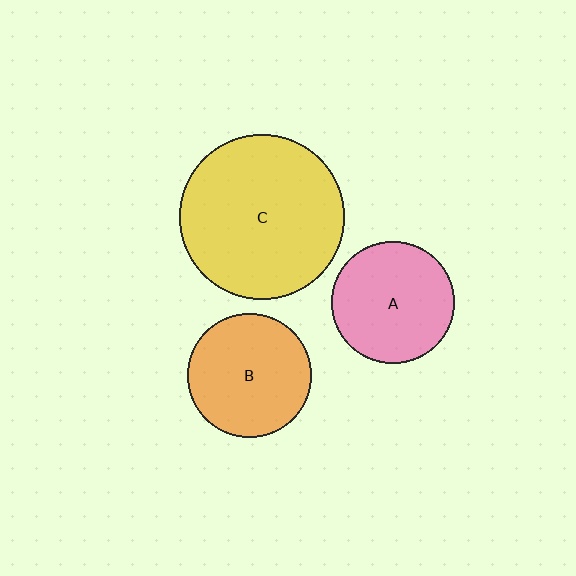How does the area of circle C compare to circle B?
Approximately 1.8 times.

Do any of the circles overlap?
No, none of the circles overlap.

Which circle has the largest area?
Circle C (yellow).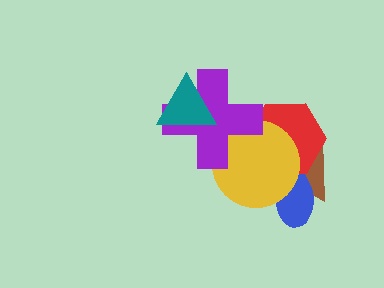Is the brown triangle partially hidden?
Yes, it is partially covered by another shape.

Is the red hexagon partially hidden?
Yes, it is partially covered by another shape.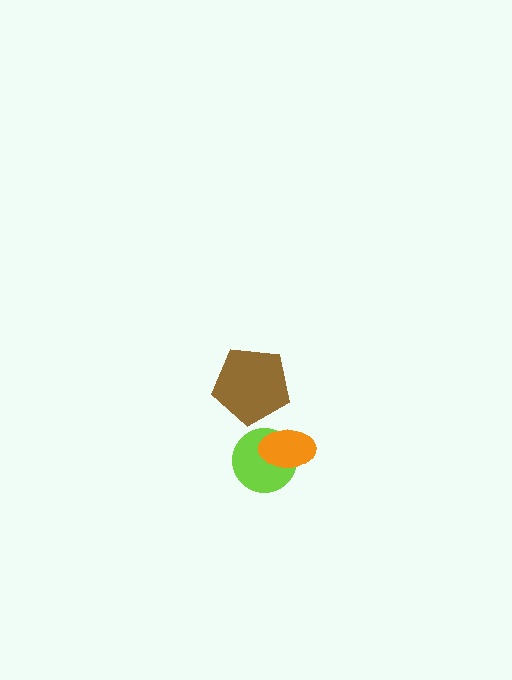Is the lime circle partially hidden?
Yes, it is partially covered by another shape.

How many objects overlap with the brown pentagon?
0 objects overlap with the brown pentagon.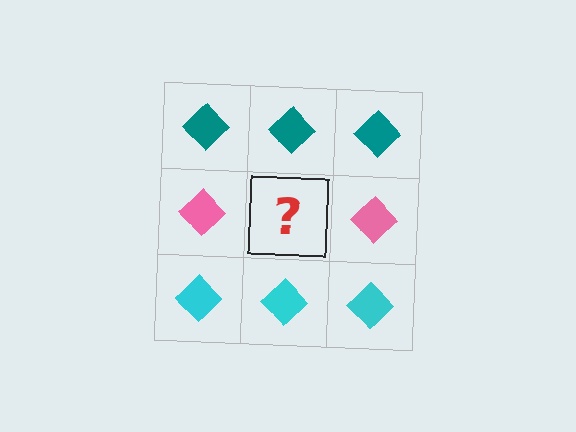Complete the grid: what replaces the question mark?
The question mark should be replaced with a pink diamond.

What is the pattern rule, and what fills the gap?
The rule is that each row has a consistent color. The gap should be filled with a pink diamond.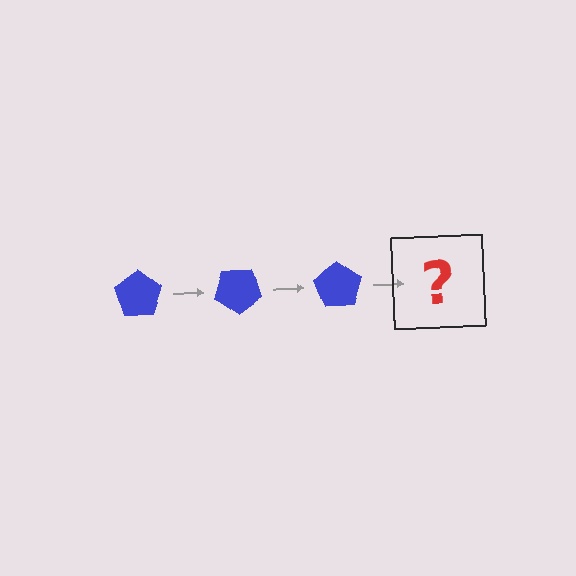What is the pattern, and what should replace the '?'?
The pattern is that the pentagon rotates 35 degrees each step. The '?' should be a blue pentagon rotated 105 degrees.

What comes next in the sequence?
The next element should be a blue pentagon rotated 105 degrees.